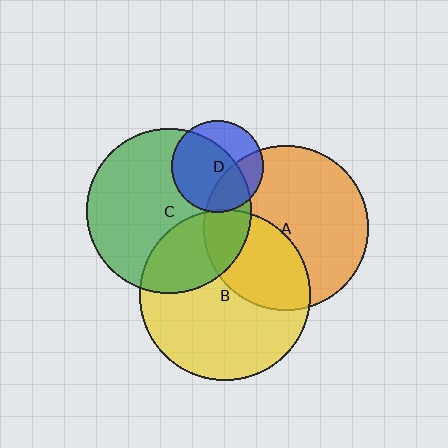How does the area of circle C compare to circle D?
Approximately 3.2 times.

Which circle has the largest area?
Circle B (yellow).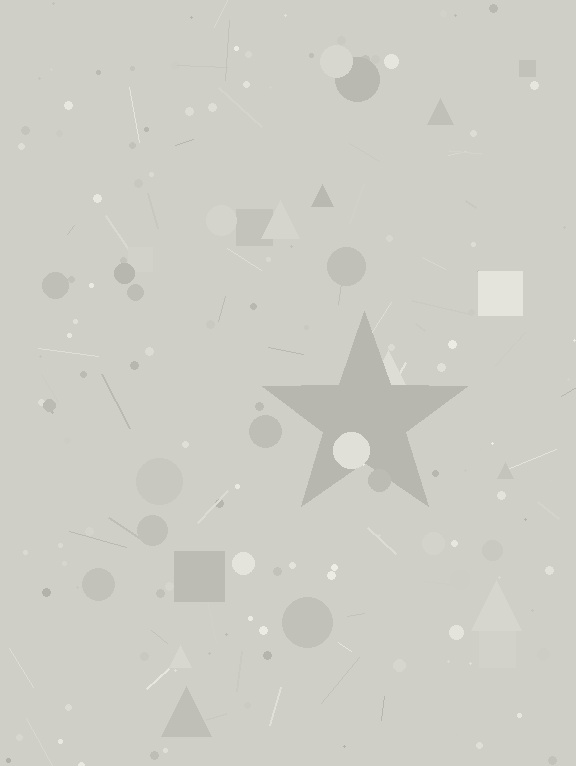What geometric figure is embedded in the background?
A star is embedded in the background.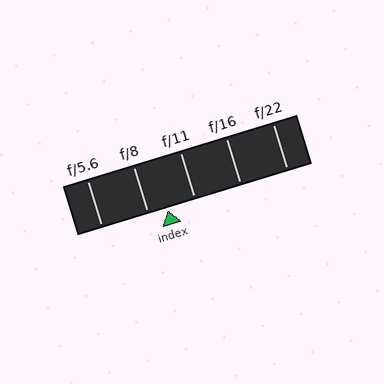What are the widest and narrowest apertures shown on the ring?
The widest aperture shown is f/5.6 and the narrowest is f/22.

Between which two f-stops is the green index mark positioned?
The index mark is between f/8 and f/11.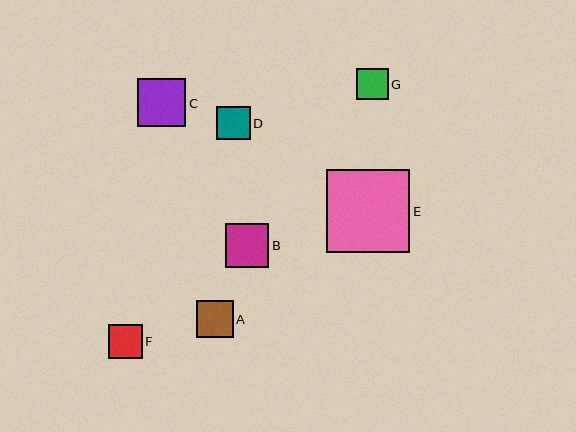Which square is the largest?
Square E is the largest with a size of approximately 83 pixels.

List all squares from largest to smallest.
From largest to smallest: E, C, B, A, F, D, G.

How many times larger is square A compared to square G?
Square A is approximately 1.2 times the size of square G.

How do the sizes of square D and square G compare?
Square D and square G are approximately the same size.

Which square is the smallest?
Square G is the smallest with a size of approximately 31 pixels.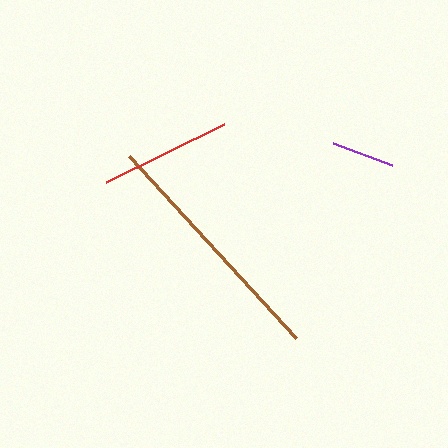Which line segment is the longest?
The brown line is the longest at approximately 247 pixels.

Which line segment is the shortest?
The purple line is the shortest at approximately 63 pixels.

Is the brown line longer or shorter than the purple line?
The brown line is longer than the purple line.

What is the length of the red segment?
The red segment is approximately 132 pixels long.